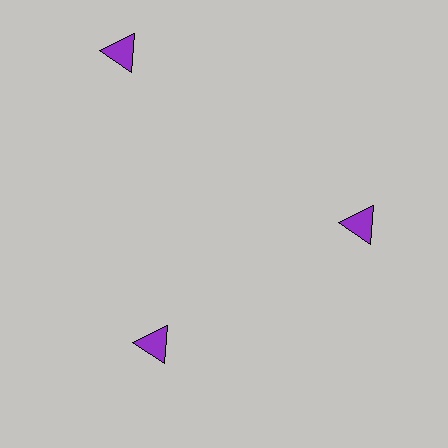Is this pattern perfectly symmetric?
No. The 3 purple triangles are arranged in a ring, but one element near the 11 o'clock position is pushed outward from the center, breaking the 3-fold rotational symmetry.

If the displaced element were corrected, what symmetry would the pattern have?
It would have 3-fold rotational symmetry — the pattern would map onto itself every 120 degrees.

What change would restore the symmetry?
The symmetry would be restored by moving it inward, back onto the ring so that all 3 triangles sit at equal angles and equal distance from the center.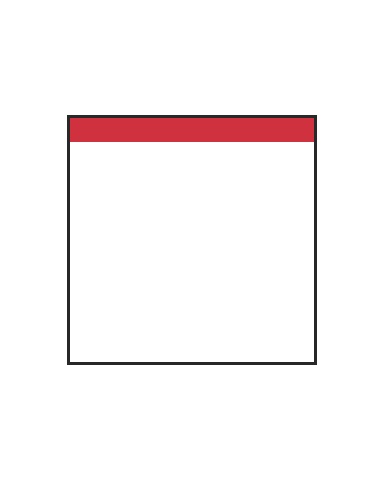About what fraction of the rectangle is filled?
About one tenth (1/10).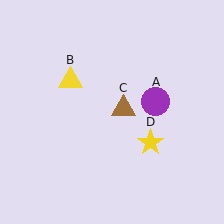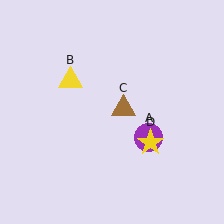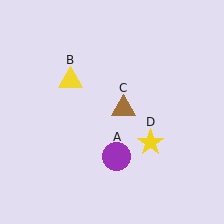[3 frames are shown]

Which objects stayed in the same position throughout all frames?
Yellow triangle (object B) and brown triangle (object C) and yellow star (object D) remained stationary.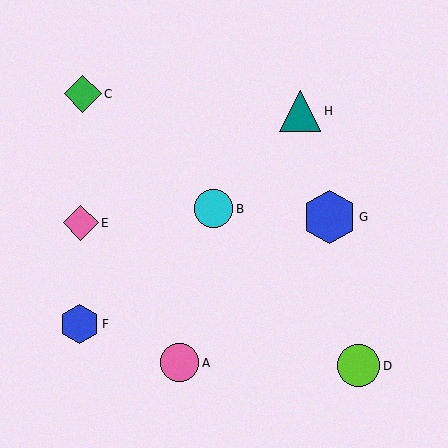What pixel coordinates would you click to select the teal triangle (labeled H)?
Click at (300, 111) to select the teal triangle H.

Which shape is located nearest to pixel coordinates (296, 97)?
The teal triangle (labeled H) at (300, 111) is nearest to that location.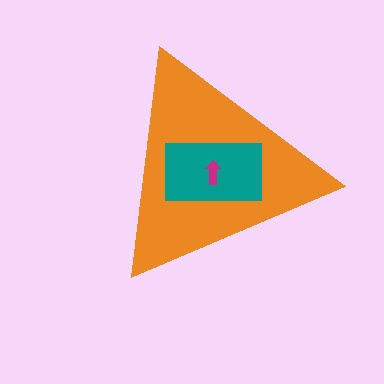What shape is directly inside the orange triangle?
The teal rectangle.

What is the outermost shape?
The orange triangle.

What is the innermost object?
The magenta arrow.